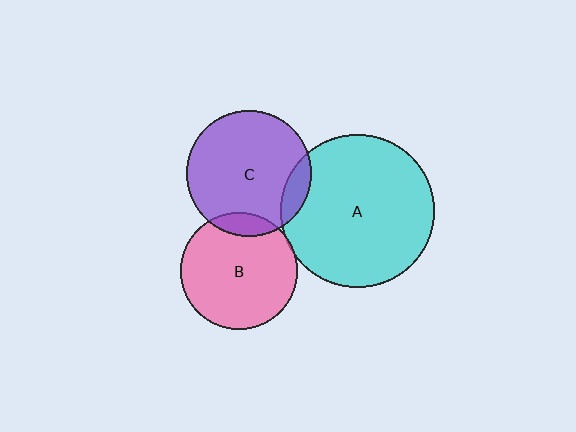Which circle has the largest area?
Circle A (cyan).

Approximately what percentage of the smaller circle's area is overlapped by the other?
Approximately 10%.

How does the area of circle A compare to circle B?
Approximately 1.7 times.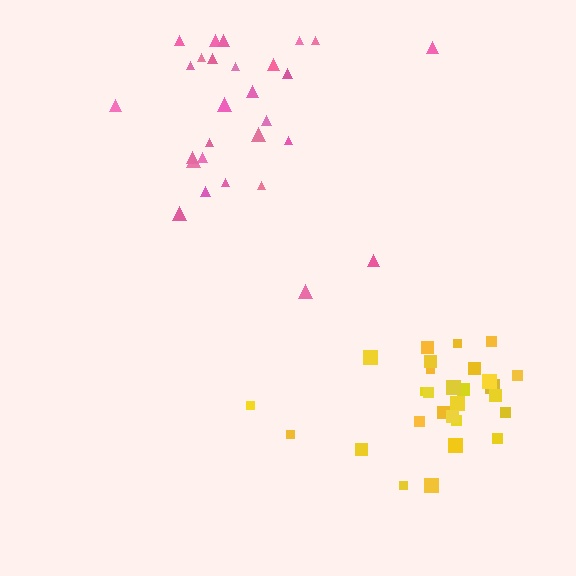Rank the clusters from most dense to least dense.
yellow, pink.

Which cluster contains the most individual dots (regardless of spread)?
Yellow (28).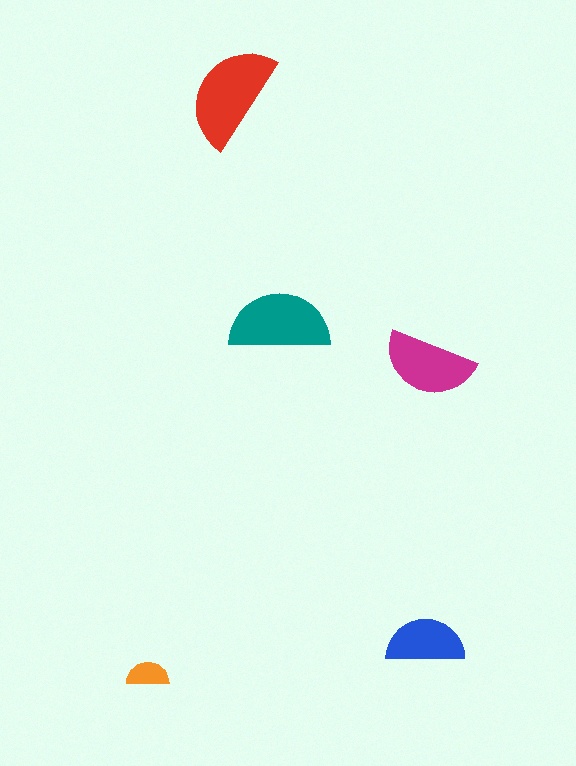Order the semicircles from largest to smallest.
the red one, the teal one, the magenta one, the blue one, the orange one.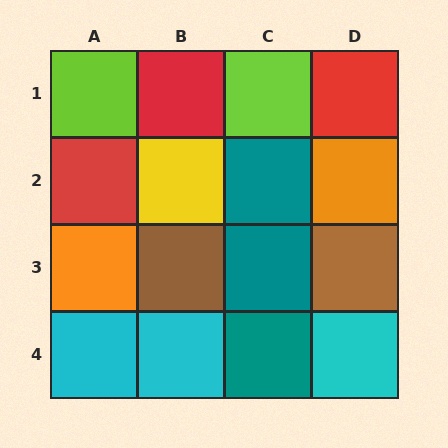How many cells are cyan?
3 cells are cyan.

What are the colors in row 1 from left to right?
Lime, red, lime, red.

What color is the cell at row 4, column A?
Cyan.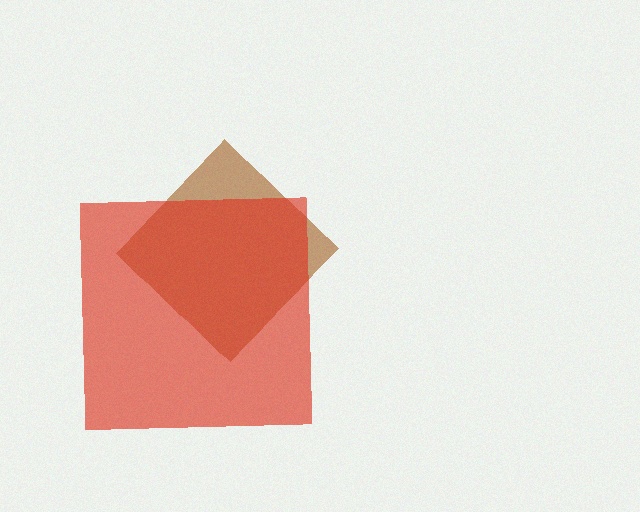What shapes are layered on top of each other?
The layered shapes are: a brown diamond, a red square.